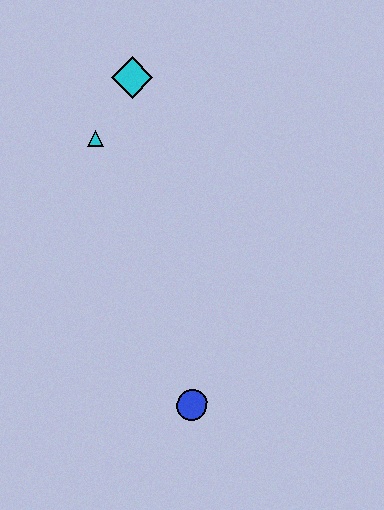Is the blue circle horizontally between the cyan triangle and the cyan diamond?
No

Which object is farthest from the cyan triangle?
The blue circle is farthest from the cyan triangle.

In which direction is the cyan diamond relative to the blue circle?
The cyan diamond is above the blue circle.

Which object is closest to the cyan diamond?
The cyan triangle is closest to the cyan diamond.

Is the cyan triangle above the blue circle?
Yes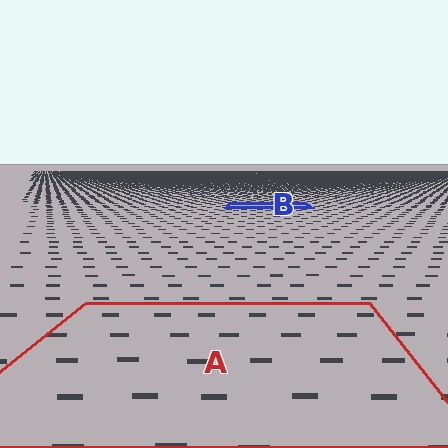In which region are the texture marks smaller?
The texture marks are smaller in region B, because it is farther away.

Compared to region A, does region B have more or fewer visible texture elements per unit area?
Region B has more texture elements per unit area — they are packed more densely because it is farther away.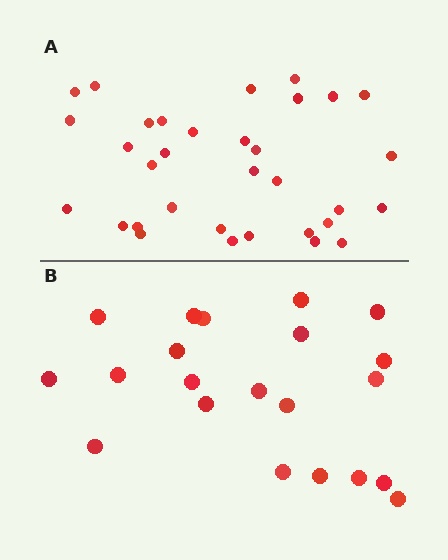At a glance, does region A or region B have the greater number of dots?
Region A (the top region) has more dots.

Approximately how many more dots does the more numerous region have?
Region A has roughly 12 or so more dots than region B.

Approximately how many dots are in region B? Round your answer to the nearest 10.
About 20 dots. (The exact count is 21, which rounds to 20.)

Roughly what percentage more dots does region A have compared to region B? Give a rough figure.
About 55% more.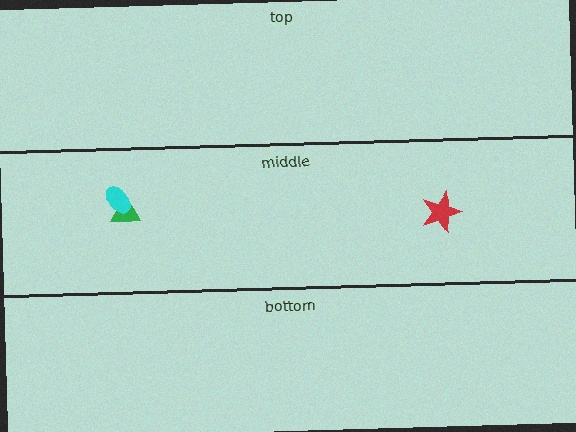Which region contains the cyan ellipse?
The middle region.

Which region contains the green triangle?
The middle region.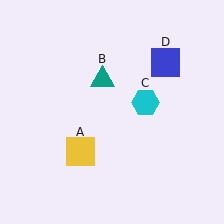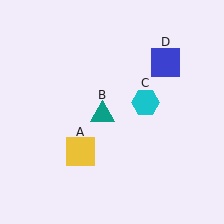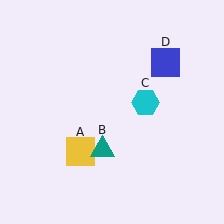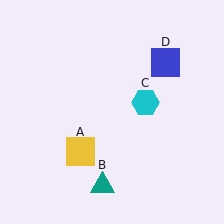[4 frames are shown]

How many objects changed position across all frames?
1 object changed position: teal triangle (object B).